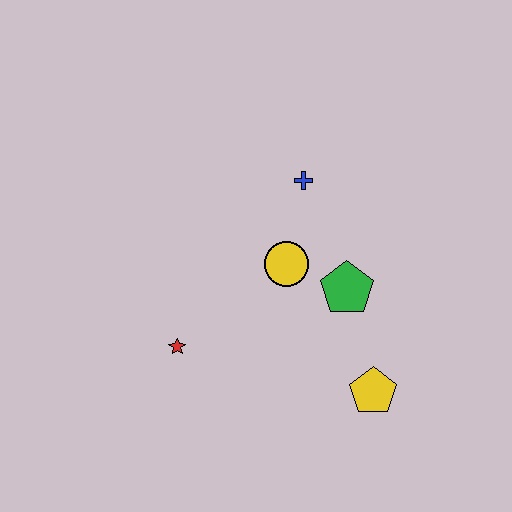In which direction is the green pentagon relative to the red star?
The green pentagon is to the right of the red star.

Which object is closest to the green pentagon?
The yellow circle is closest to the green pentagon.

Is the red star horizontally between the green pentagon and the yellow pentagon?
No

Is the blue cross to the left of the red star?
No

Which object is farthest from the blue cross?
The yellow pentagon is farthest from the blue cross.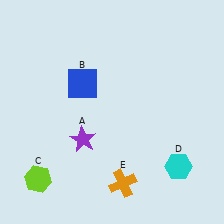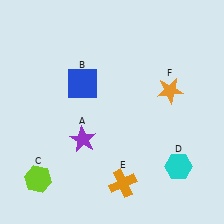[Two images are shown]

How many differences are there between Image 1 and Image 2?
There is 1 difference between the two images.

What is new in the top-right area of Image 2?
An orange star (F) was added in the top-right area of Image 2.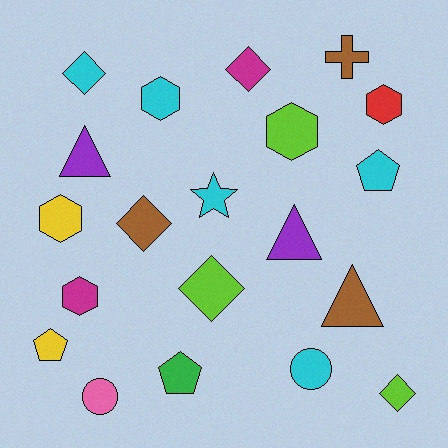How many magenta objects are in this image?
There are 2 magenta objects.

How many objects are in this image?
There are 20 objects.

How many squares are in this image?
There are no squares.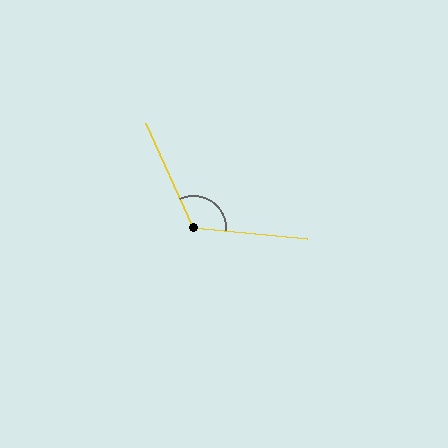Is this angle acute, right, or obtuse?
It is obtuse.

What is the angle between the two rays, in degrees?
Approximately 120 degrees.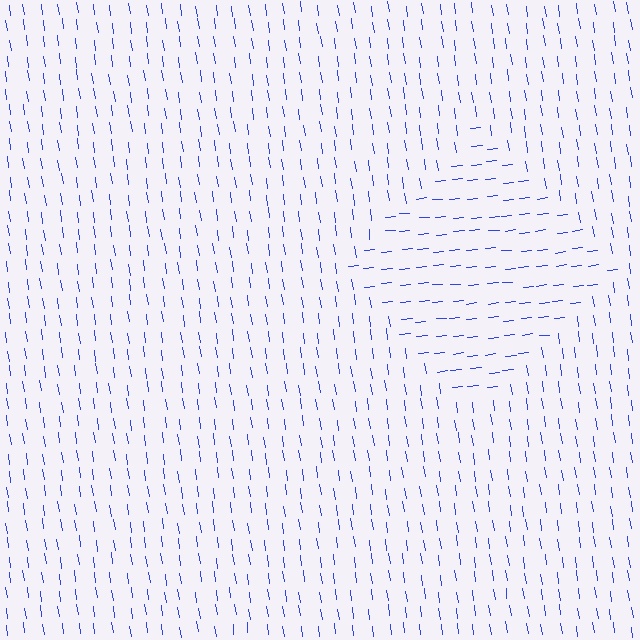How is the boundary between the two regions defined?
The boundary is defined purely by a change in line orientation (approximately 88 degrees difference). All lines are the same color and thickness.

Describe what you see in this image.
The image is filled with small blue line segments. A diamond region in the image has lines oriented differently from the surrounding lines, creating a visible texture boundary.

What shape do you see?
I see a diamond.